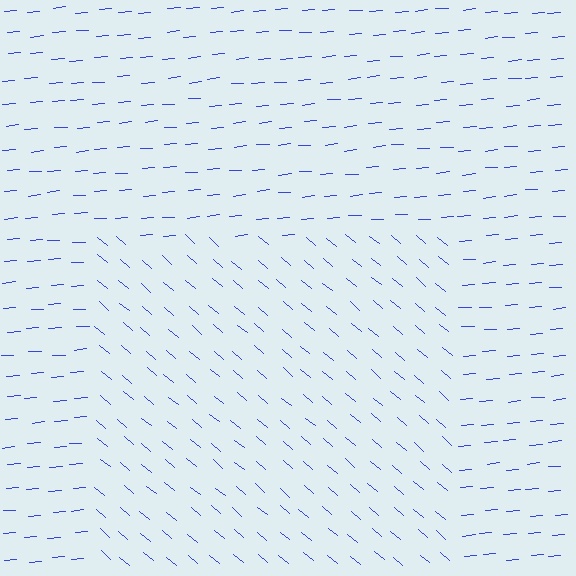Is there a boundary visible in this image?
Yes, there is a texture boundary formed by a change in line orientation.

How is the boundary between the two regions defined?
The boundary is defined purely by a change in line orientation (approximately 45 degrees difference). All lines are the same color and thickness.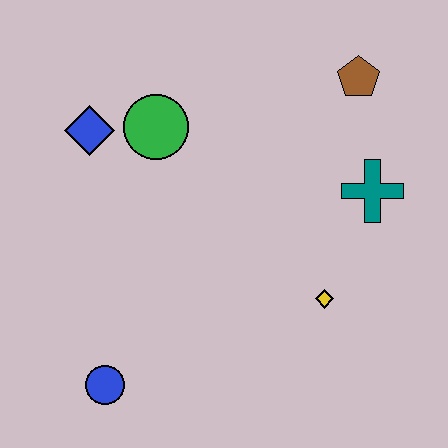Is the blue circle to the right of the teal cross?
No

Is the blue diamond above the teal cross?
Yes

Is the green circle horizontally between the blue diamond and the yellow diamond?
Yes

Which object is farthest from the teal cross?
The blue circle is farthest from the teal cross.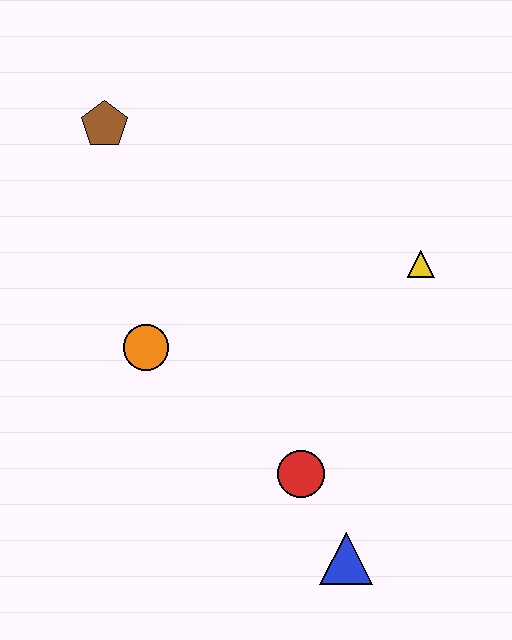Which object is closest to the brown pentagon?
The orange circle is closest to the brown pentagon.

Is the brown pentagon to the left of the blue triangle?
Yes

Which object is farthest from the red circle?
The brown pentagon is farthest from the red circle.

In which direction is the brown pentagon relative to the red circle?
The brown pentagon is above the red circle.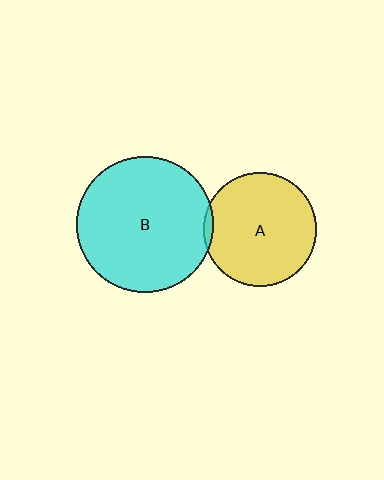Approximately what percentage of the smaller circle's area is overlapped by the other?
Approximately 5%.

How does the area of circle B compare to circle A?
Approximately 1.4 times.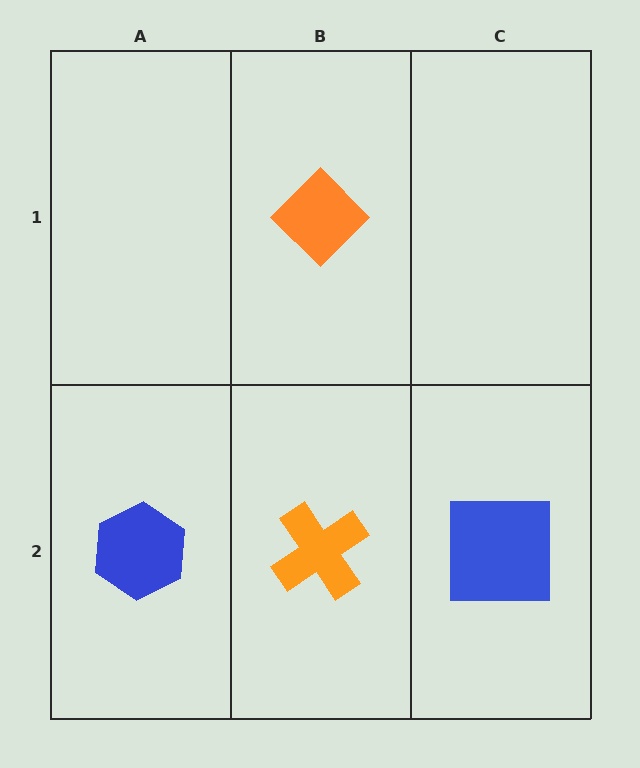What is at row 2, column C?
A blue square.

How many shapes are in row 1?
1 shape.